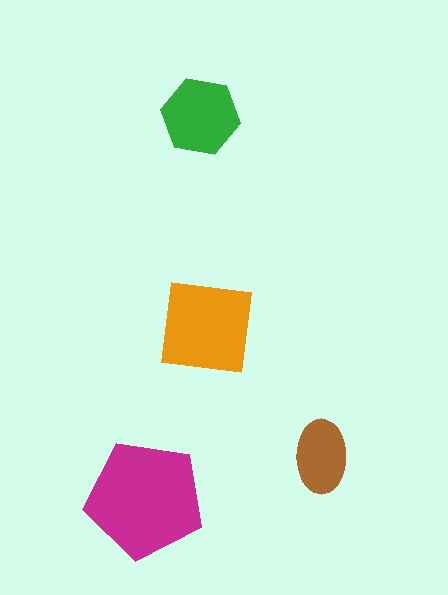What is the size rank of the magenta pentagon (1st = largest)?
1st.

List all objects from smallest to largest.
The brown ellipse, the green hexagon, the orange square, the magenta pentagon.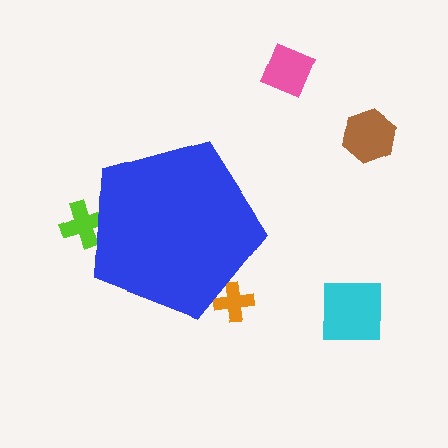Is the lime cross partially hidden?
Yes, the lime cross is partially hidden behind the blue pentagon.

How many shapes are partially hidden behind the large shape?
2 shapes are partially hidden.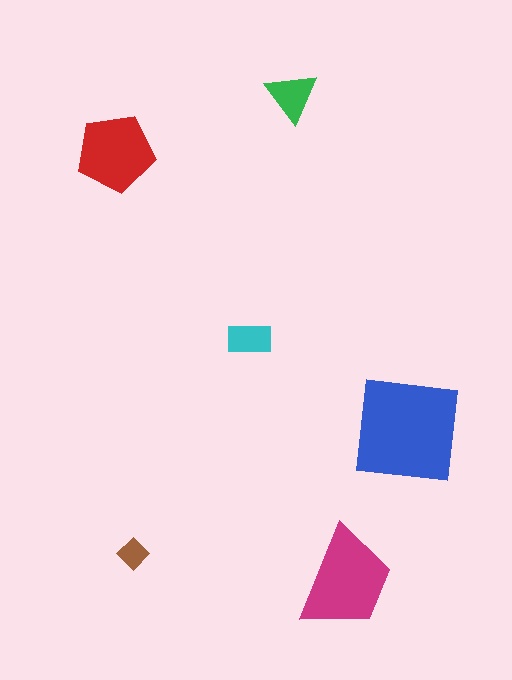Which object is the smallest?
The brown diamond.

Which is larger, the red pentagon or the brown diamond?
The red pentagon.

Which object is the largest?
The blue square.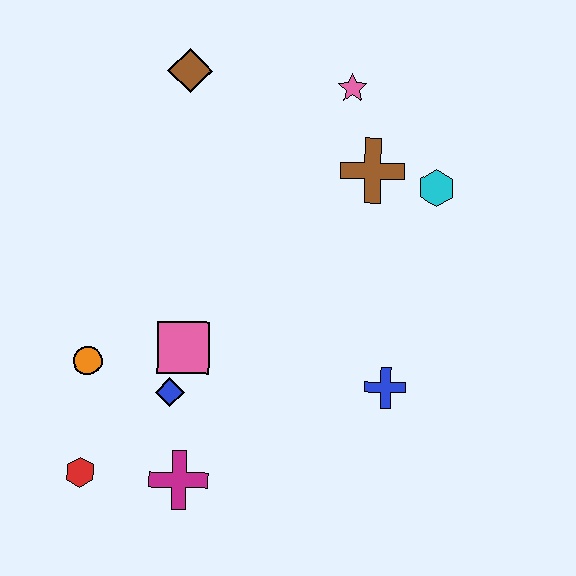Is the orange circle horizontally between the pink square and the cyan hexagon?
No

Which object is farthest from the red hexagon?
The pink star is farthest from the red hexagon.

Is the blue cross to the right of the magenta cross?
Yes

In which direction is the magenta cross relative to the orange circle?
The magenta cross is below the orange circle.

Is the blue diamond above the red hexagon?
Yes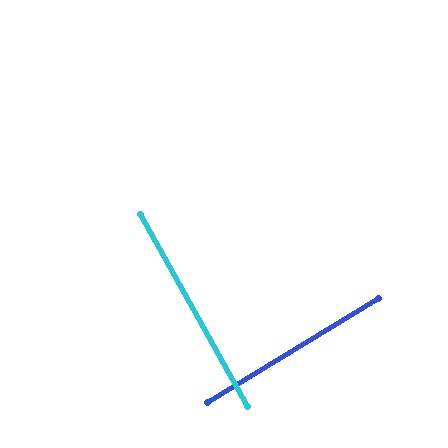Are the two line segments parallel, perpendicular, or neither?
Perpendicular — they meet at approximately 88°.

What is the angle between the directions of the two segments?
Approximately 88 degrees.